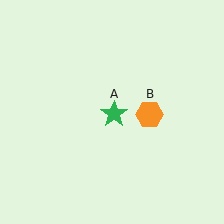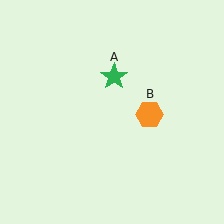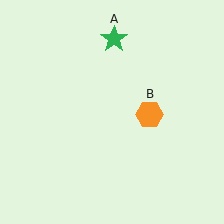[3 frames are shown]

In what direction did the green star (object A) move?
The green star (object A) moved up.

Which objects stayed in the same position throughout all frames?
Orange hexagon (object B) remained stationary.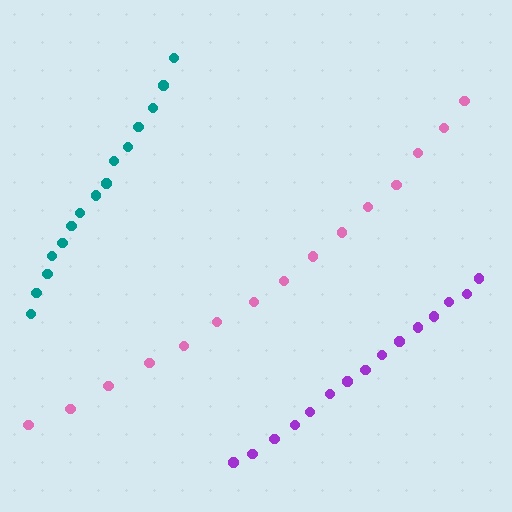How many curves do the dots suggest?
There are 3 distinct paths.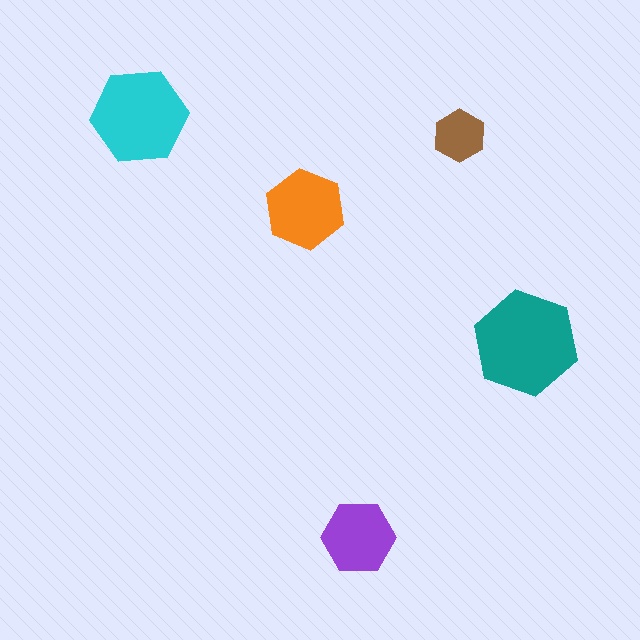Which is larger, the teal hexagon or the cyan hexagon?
The teal one.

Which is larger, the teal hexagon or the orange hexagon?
The teal one.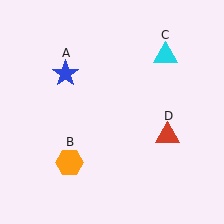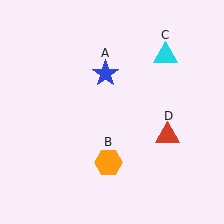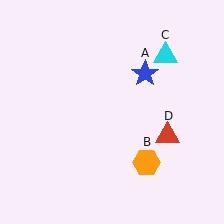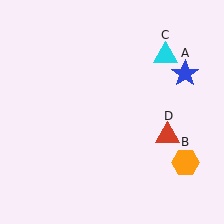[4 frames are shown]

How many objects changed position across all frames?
2 objects changed position: blue star (object A), orange hexagon (object B).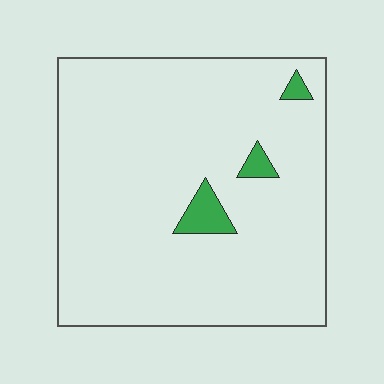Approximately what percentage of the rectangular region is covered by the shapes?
Approximately 5%.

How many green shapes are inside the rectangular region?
3.